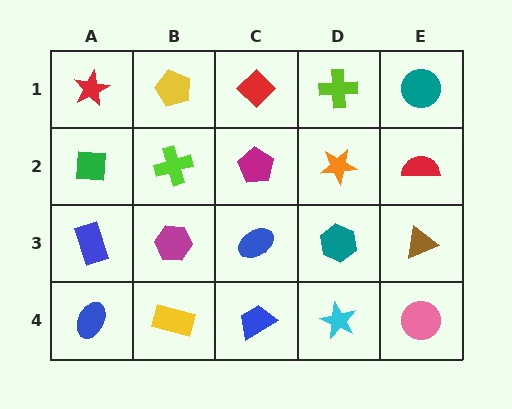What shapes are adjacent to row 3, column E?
A red semicircle (row 2, column E), a pink circle (row 4, column E), a teal hexagon (row 3, column D).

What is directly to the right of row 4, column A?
A yellow rectangle.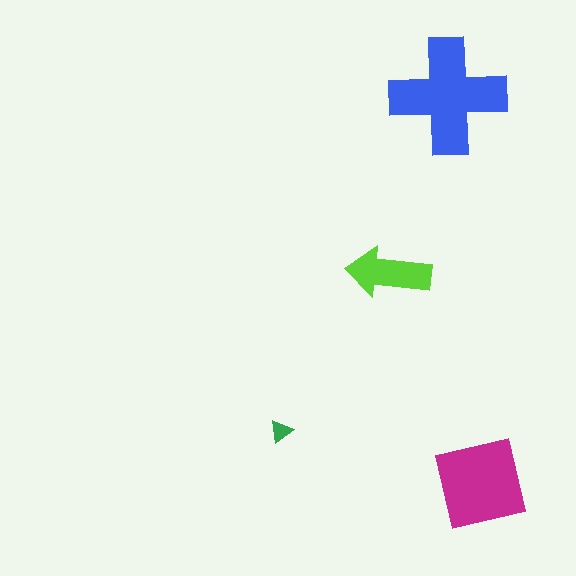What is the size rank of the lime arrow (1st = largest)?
3rd.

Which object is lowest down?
The magenta square is bottommost.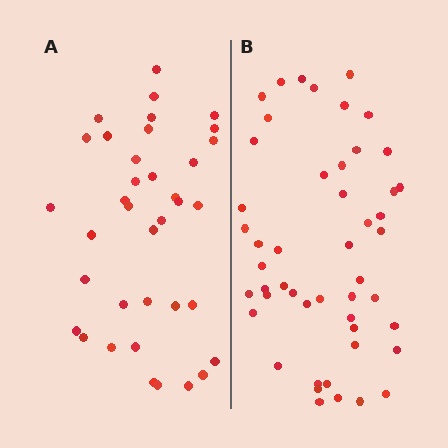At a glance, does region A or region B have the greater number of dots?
Region B (the right region) has more dots.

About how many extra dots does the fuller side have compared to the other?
Region B has roughly 12 or so more dots than region A.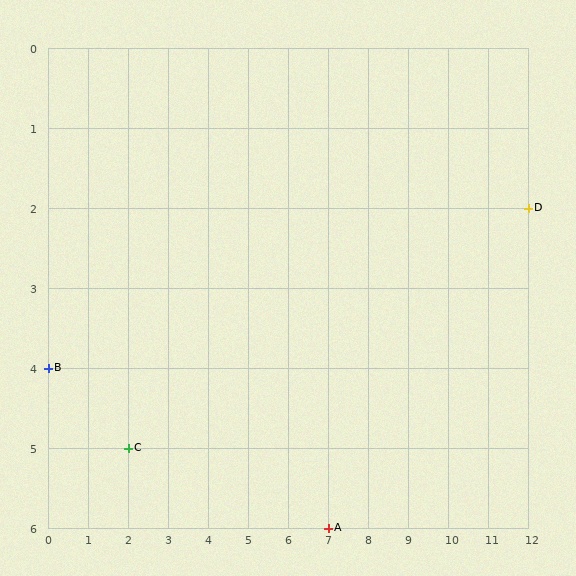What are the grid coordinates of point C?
Point C is at grid coordinates (2, 5).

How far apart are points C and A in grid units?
Points C and A are 5 columns and 1 row apart (about 5.1 grid units diagonally).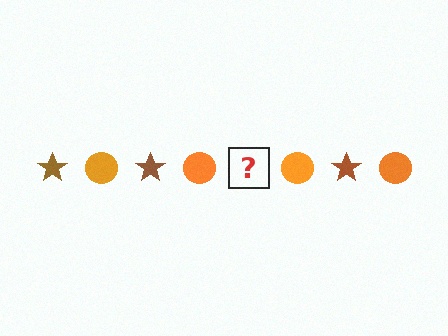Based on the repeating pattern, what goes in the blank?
The blank should be a brown star.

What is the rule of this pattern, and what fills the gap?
The rule is that the pattern alternates between brown star and orange circle. The gap should be filled with a brown star.